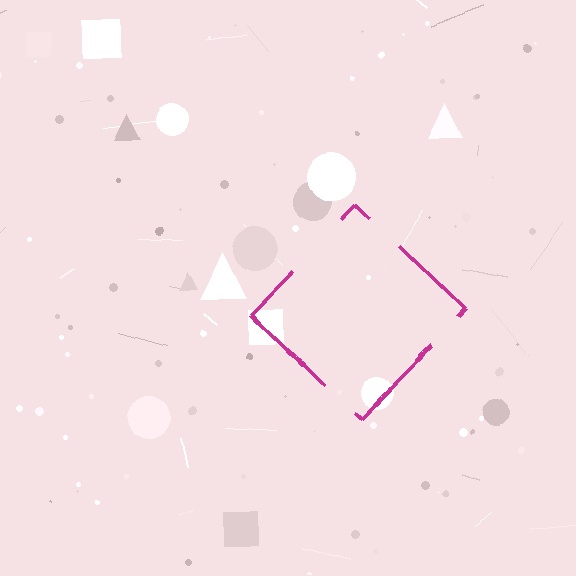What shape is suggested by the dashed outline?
The dashed outline suggests a diamond.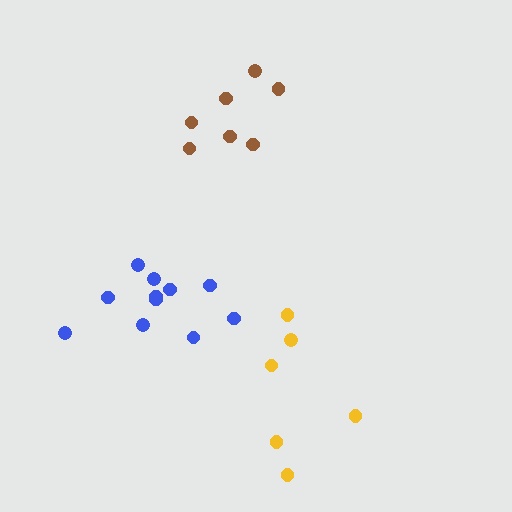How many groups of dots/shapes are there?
There are 3 groups.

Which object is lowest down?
The yellow cluster is bottommost.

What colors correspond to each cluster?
The clusters are colored: yellow, brown, blue.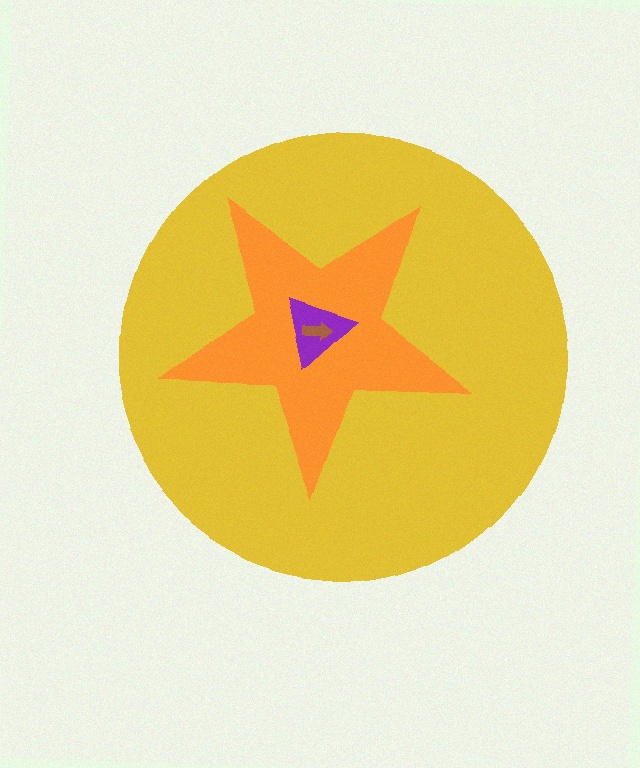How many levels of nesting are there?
4.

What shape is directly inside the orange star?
The purple triangle.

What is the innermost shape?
The brown arrow.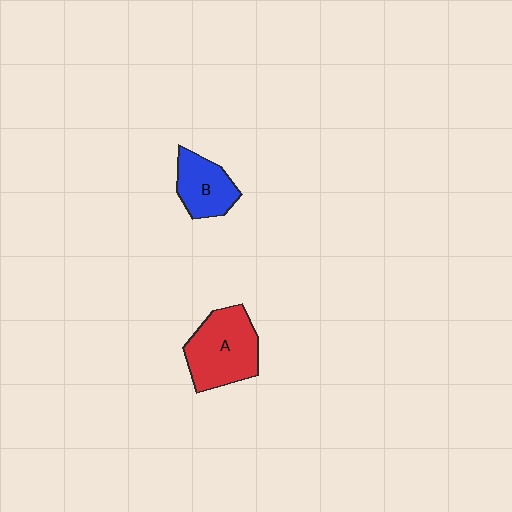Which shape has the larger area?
Shape A (red).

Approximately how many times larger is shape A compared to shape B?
Approximately 1.5 times.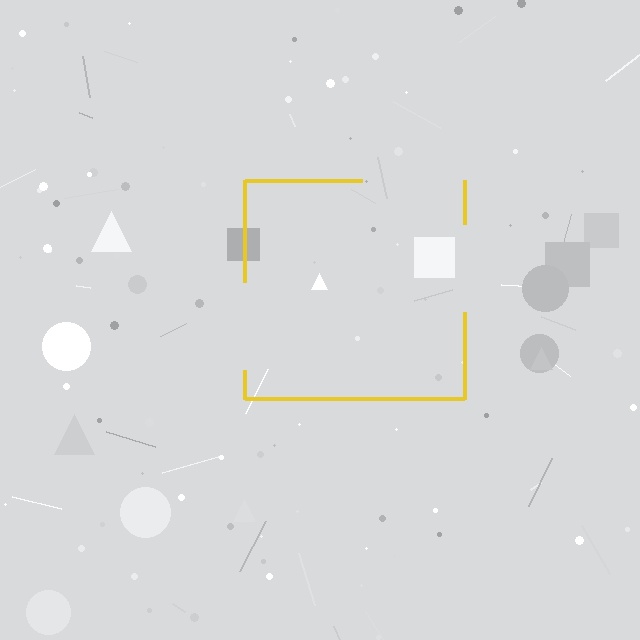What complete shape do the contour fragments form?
The contour fragments form a square.